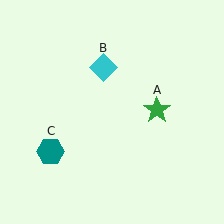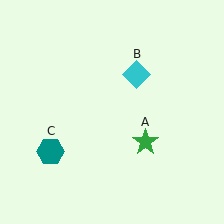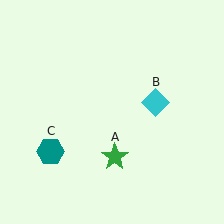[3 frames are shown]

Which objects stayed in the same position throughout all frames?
Teal hexagon (object C) remained stationary.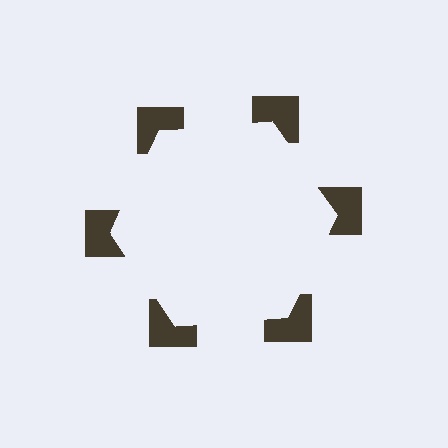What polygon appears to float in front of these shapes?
An illusory hexagon — its edges are inferred from the aligned wedge cuts in the notched squares, not physically drawn.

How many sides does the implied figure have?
6 sides.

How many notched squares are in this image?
There are 6 — one at each vertex of the illusory hexagon.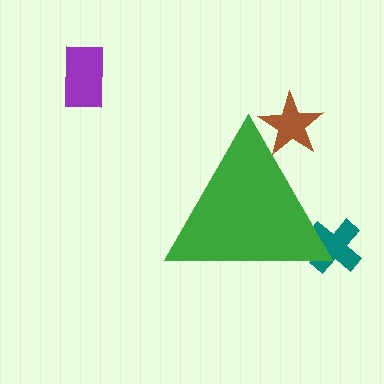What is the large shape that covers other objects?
A green triangle.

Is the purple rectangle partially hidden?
No, the purple rectangle is fully visible.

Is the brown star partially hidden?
Yes, the brown star is partially hidden behind the green triangle.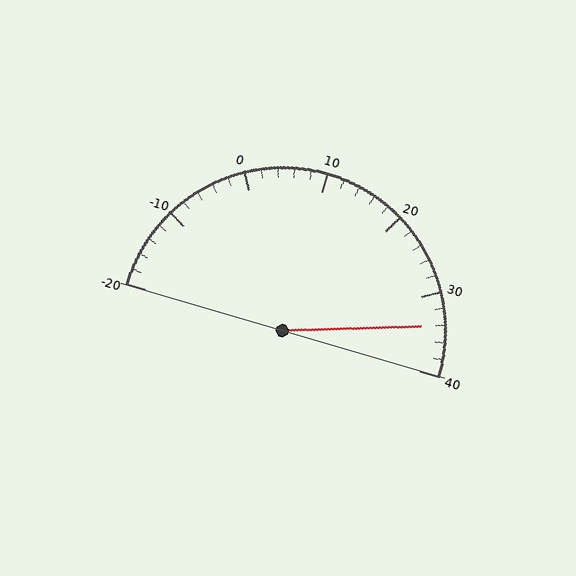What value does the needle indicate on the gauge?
The needle indicates approximately 34.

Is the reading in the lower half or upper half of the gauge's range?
The reading is in the upper half of the range (-20 to 40).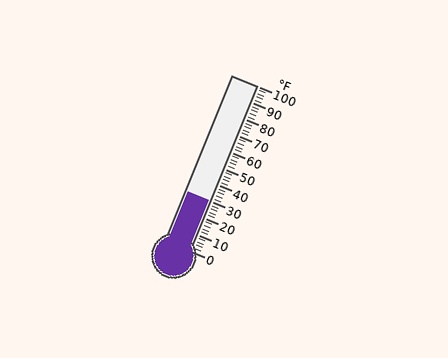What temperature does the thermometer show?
The thermometer shows approximately 30°F.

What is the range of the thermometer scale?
The thermometer scale ranges from 0°F to 100°F.